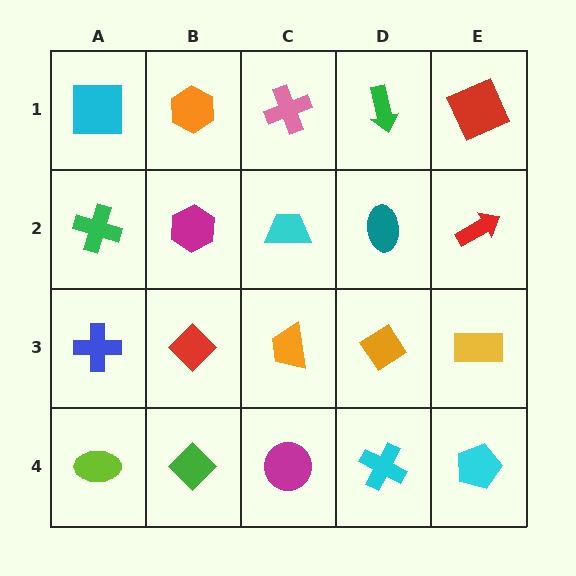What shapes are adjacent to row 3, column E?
A red arrow (row 2, column E), a cyan pentagon (row 4, column E), an orange diamond (row 3, column D).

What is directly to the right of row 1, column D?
A red square.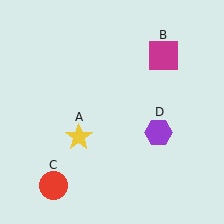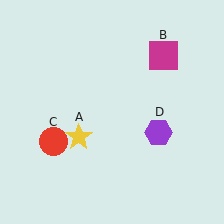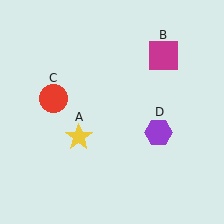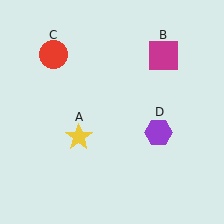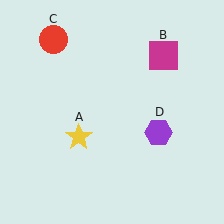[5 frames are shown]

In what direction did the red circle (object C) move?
The red circle (object C) moved up.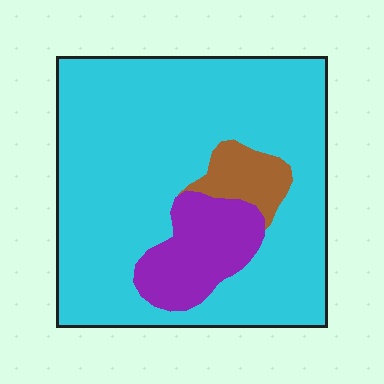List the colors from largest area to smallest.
From largest to smallest: cyan, purple, brown.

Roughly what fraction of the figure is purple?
Purple covers 14% of the figure.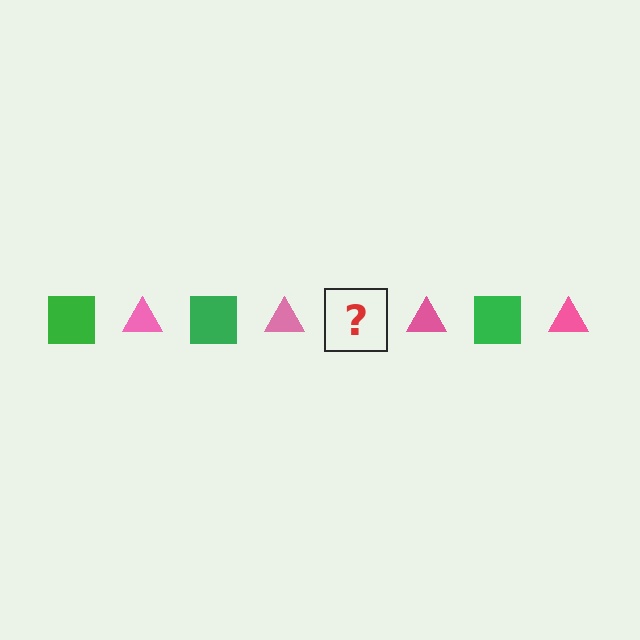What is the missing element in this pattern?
The missing element is a green square.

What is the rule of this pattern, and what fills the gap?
The rule is that the pattern alternates between green square and pink triangle. The gap should be filled with a green square.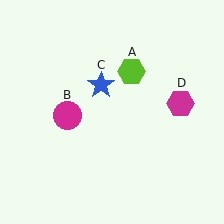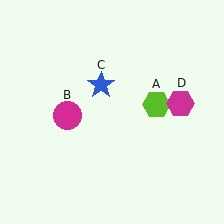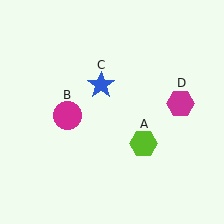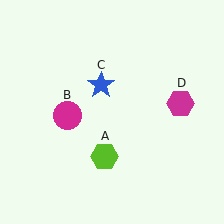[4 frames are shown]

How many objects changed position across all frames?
1 object changed position: lime hexagon (object A).